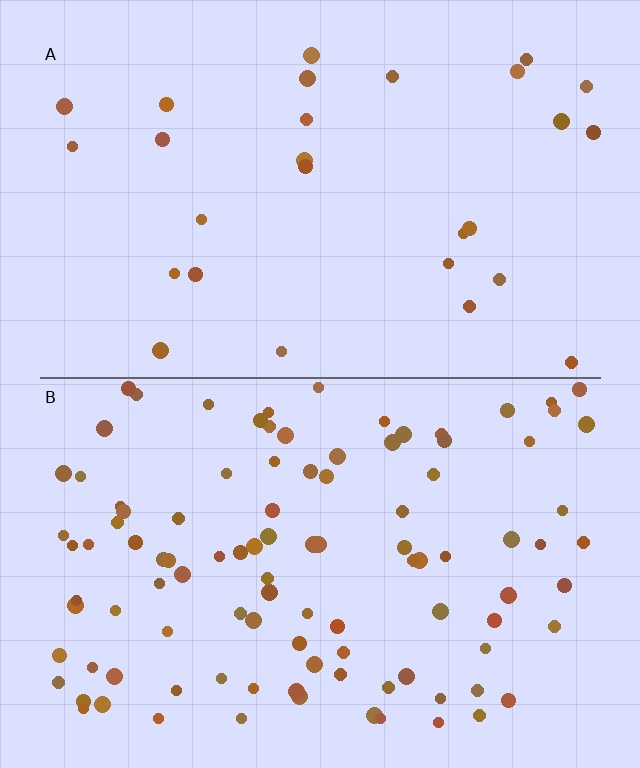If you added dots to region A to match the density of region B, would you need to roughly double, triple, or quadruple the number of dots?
Approximately quadruple.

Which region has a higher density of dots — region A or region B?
B (the bottom).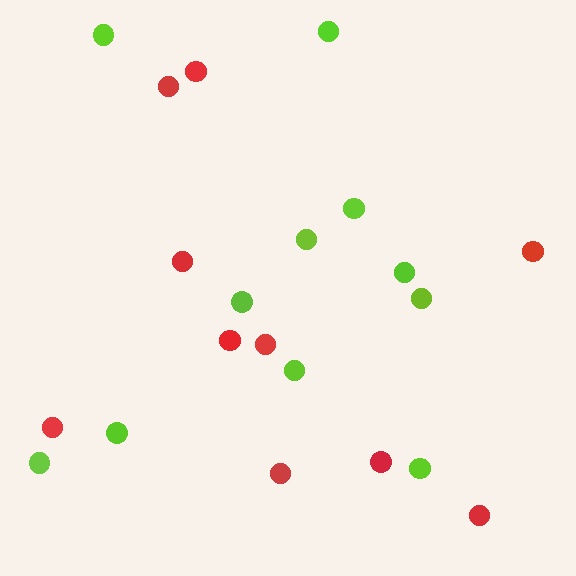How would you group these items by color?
There are 2 groups: one group of lime circles (11) and one group of red circles (10).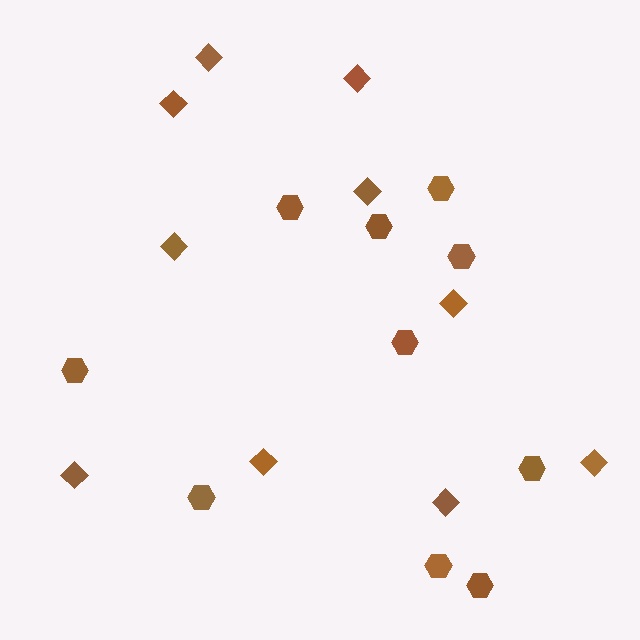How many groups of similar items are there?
There are 2 groups: one group of diamonds (10) and one group of hexagons (10).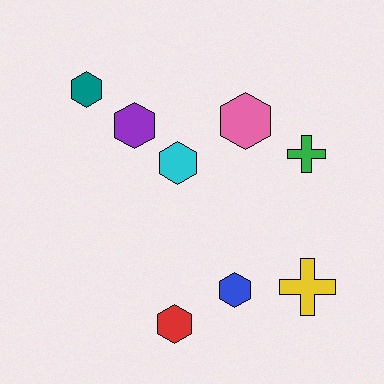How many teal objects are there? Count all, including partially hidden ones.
There is 1 teal object.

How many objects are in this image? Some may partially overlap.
There are 8 objects.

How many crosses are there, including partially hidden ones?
There are 2 crosses.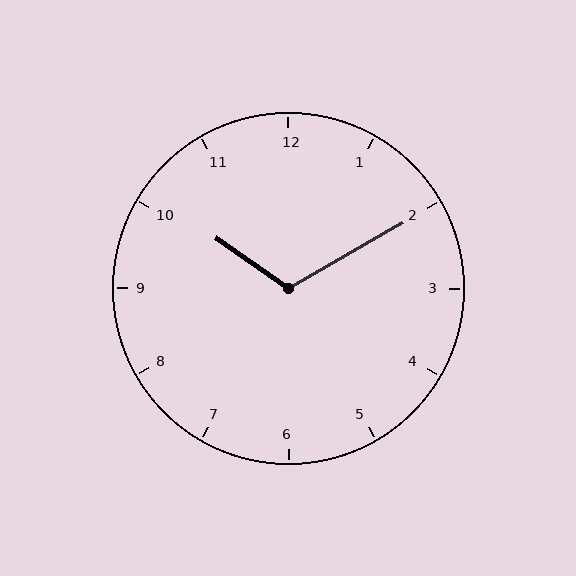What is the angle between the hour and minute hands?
Approximately 115 degrees.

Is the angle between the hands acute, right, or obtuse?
It is obtuse.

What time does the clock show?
10:10.